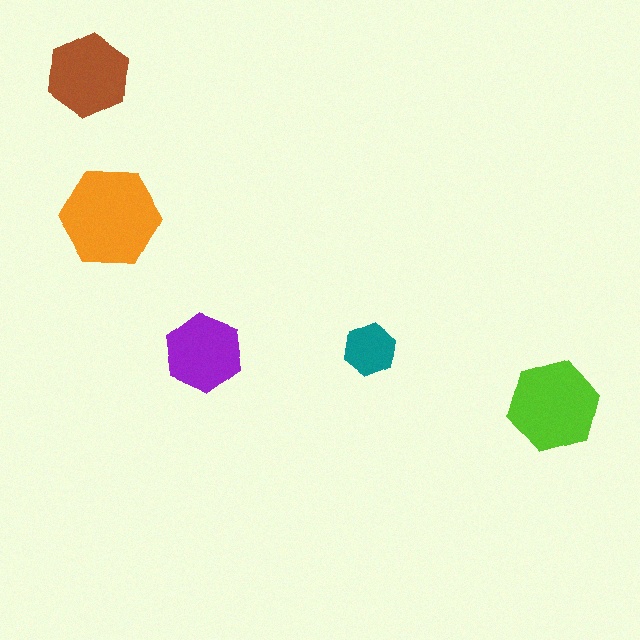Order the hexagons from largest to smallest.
the orange one, the lime one, the brown one, the purple one, the teal one.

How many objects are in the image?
There are 5 objects in the image.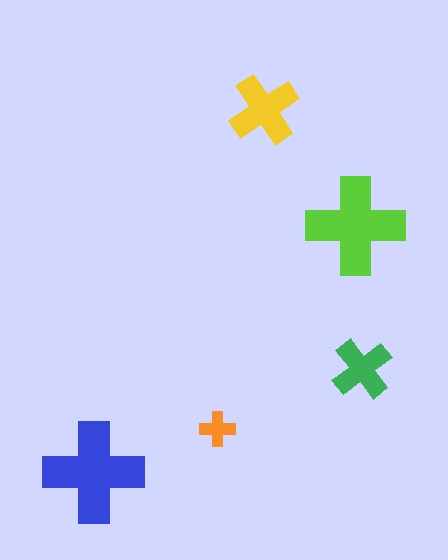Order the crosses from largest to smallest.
the blue one, the lime one, the yellow one, the green one, the orange one.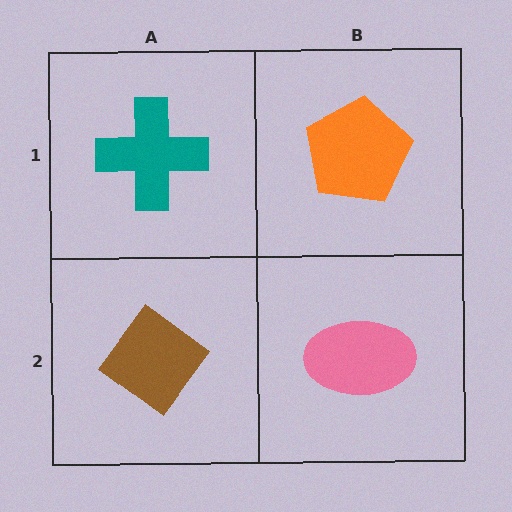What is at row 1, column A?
A teal cross.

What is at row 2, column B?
A pink ellipse.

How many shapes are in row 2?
2 shapes.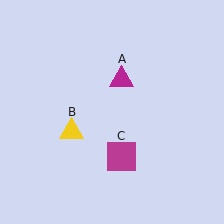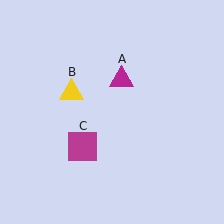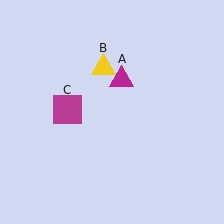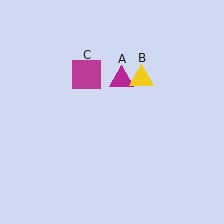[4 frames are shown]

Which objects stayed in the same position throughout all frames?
Magenta triangle (object A) remained stationary.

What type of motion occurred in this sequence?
The yellow triangle (object B), magenta square (object C) rotated clockwise around the center of the scene.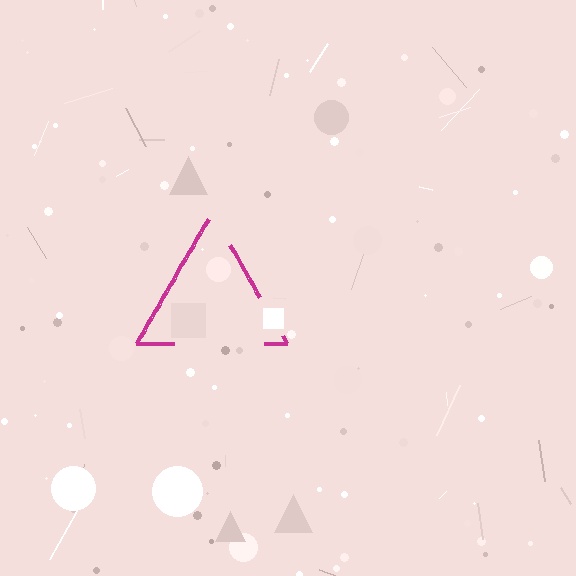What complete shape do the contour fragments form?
The contour fragments form a triangle.